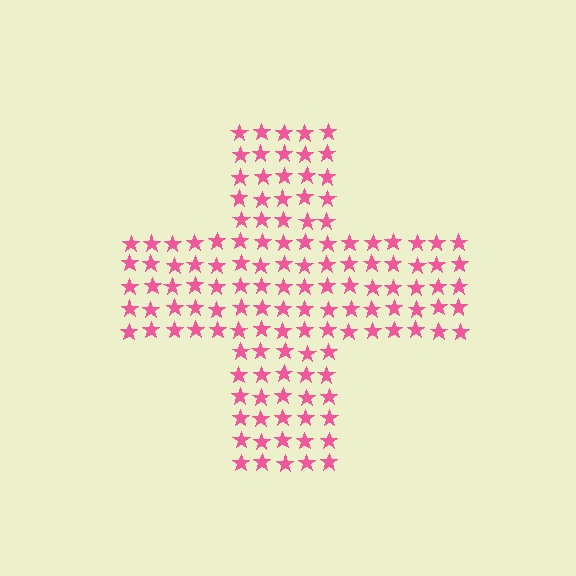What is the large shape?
The large shape is a cross.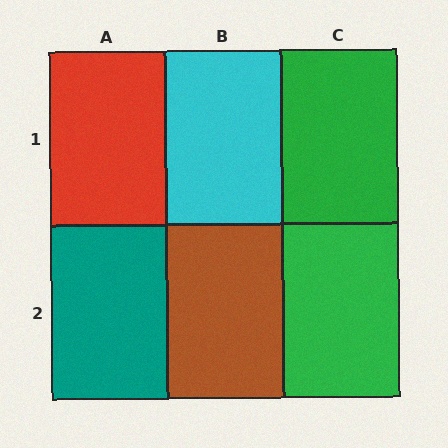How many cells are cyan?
1 cell is cyan.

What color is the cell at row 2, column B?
Brown.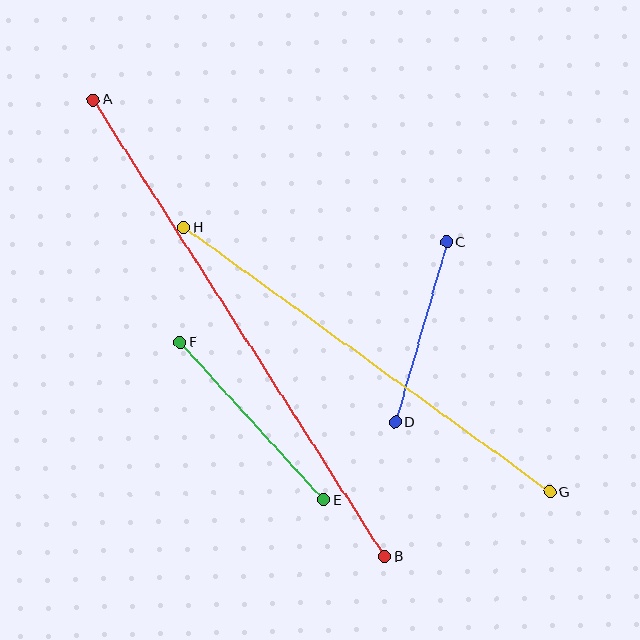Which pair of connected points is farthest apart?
Points A and B are farthest apart.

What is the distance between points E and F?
The distance is approximately 213 pixels.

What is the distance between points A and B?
The distance is approximately 542 pixels.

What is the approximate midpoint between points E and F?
The midpoint is at approximately (252, 421) pixels.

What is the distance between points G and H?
The distance is approximately 451 pixels.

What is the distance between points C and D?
The distance is approximately 187 pixels.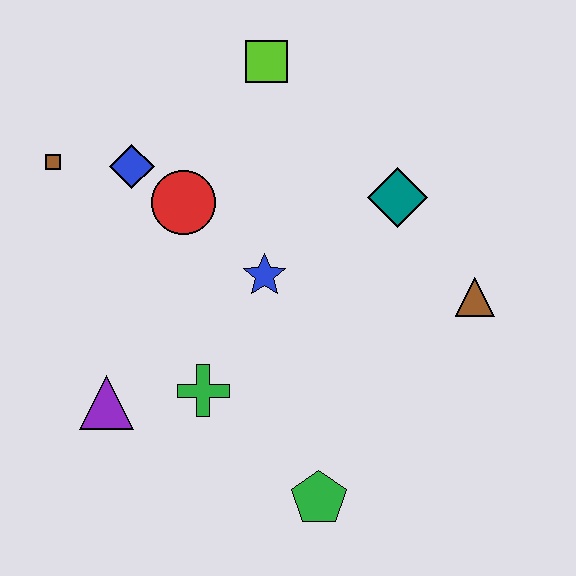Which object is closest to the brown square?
The blue diamond is closest to the brown square.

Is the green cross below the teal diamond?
Yes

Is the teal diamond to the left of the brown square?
No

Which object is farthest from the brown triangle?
The brown square is farthest from the brown triangle.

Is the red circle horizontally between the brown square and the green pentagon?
Yes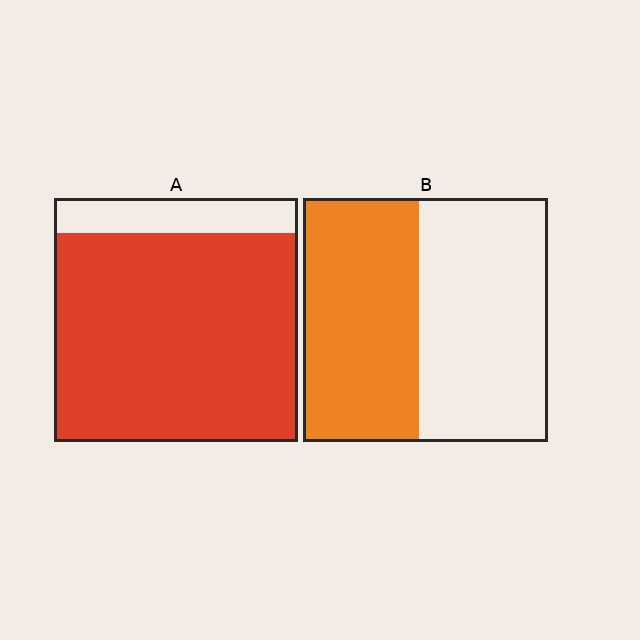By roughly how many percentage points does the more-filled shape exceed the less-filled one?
By roughly 40 percentage points (A over B).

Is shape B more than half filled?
Roughly half.